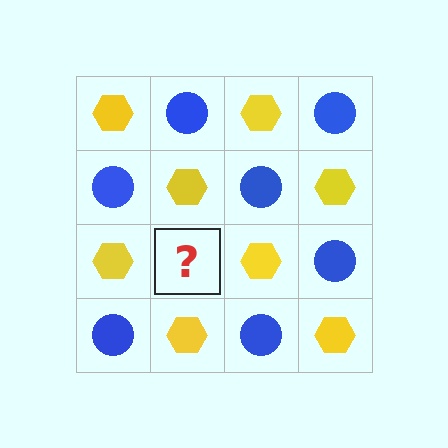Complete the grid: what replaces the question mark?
The question mark should be replaced with a blue circle.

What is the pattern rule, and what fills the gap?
The rule is that it alternates yellow hexagon and blue circle in a checkerboard pattern. The gap should be filled with a blue circle.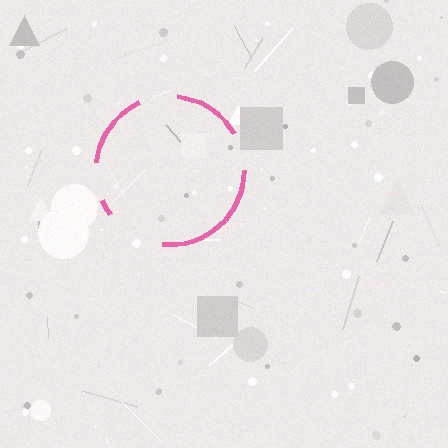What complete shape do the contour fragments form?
The contour fragments form a circle.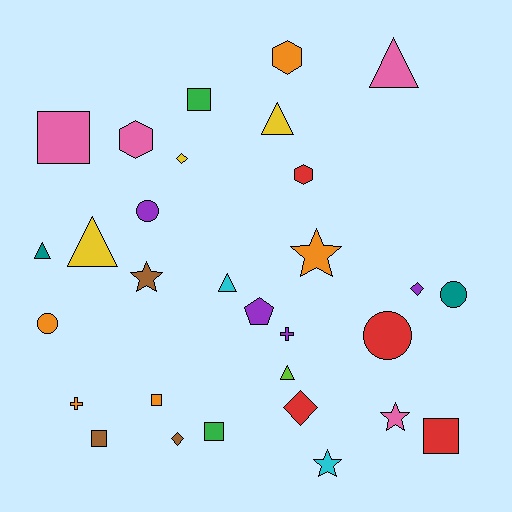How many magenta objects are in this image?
There are no magenta objects.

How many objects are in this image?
There are 30 objects.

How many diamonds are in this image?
There are 4 diamonds.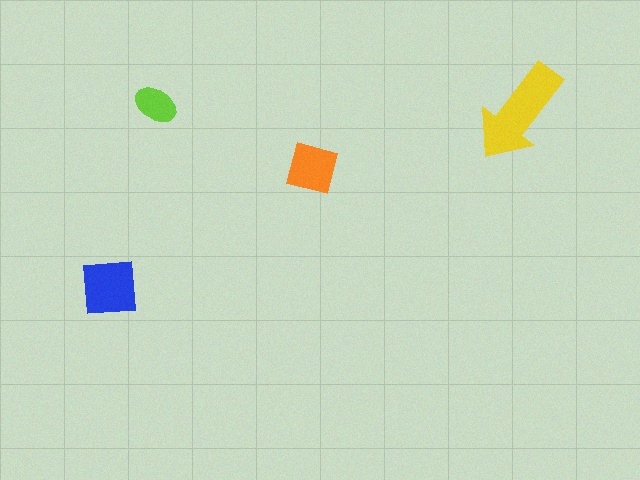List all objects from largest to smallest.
The yellow arrow, the blue square, the orange square, the lime ellipse.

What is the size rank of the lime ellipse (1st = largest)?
4th.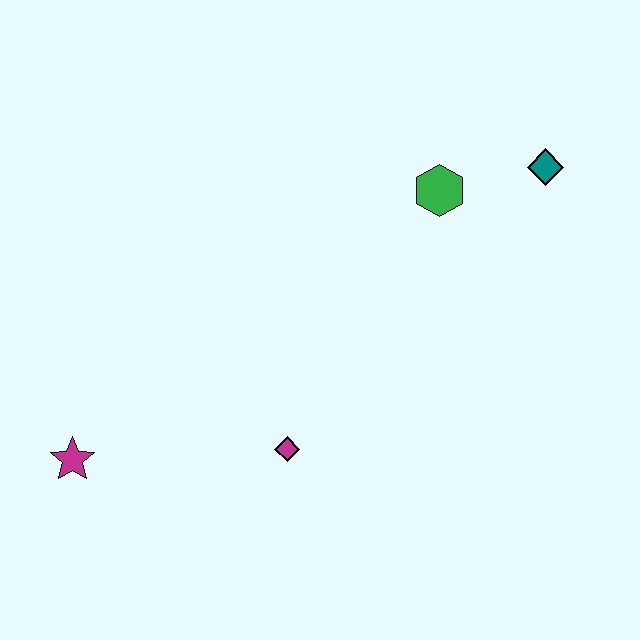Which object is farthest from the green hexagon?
The magenta star is farthest from the green hexagon.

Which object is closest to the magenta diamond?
The magenta star is closest to the magenta diamond.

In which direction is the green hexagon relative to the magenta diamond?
The green hexagon is above the magenta diamond.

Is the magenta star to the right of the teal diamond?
No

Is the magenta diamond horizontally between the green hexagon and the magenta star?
Yes